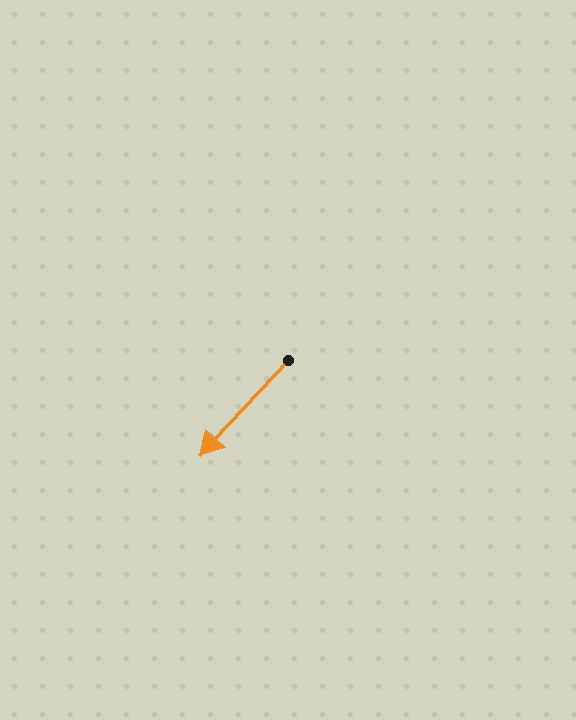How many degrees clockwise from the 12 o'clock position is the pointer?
Approximately 223 degrees.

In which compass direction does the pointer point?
Southwest.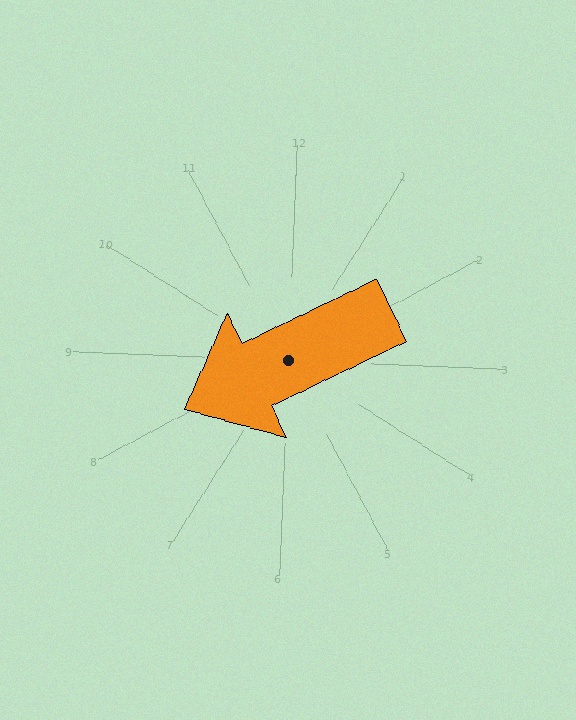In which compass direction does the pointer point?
Southwest.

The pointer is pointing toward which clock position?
Roughly 8 o'clock.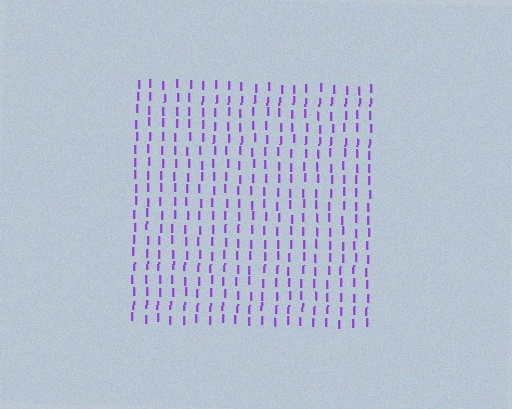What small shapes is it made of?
It is made of small letter I's.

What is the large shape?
The large shape is a square.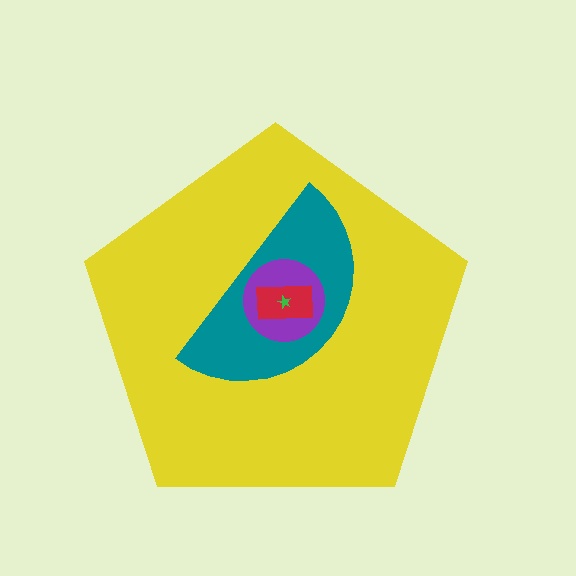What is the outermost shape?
The yellow pentagon.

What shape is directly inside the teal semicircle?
The purple circle.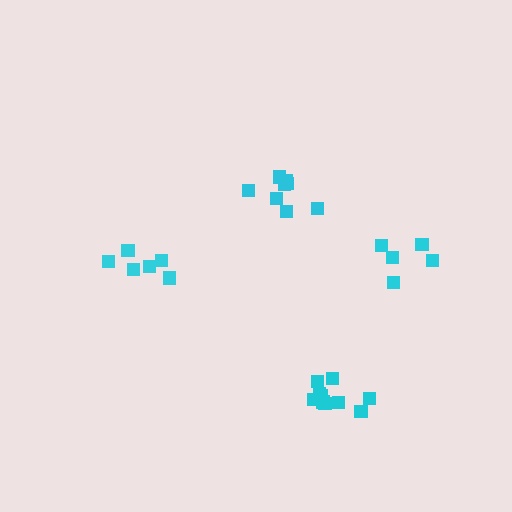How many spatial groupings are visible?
There are 4 spatial groupings.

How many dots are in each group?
Group 1: 8 dots, Group 2: 10 dots, Group 3: 6 dots, Group 4: 5 dots (29 total).